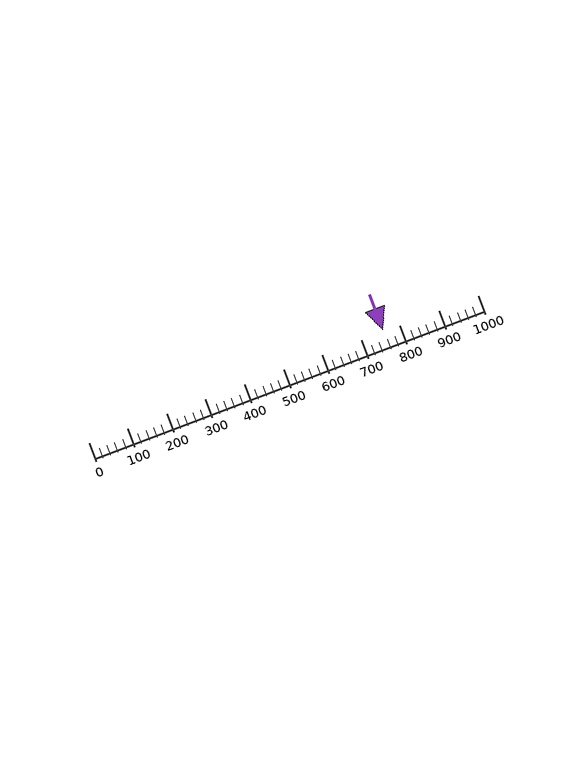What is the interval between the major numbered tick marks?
The major tick marks are spaced 100 units apart.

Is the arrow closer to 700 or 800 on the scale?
The arrow is closer to 800.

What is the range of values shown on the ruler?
The ruler shows values from 0 to 1000.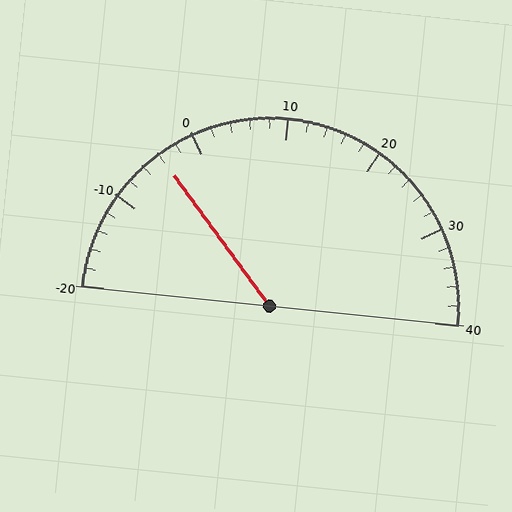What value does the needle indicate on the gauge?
The needle indicates approximately -4.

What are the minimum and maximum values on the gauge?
The gauge ranges from -20 to 40.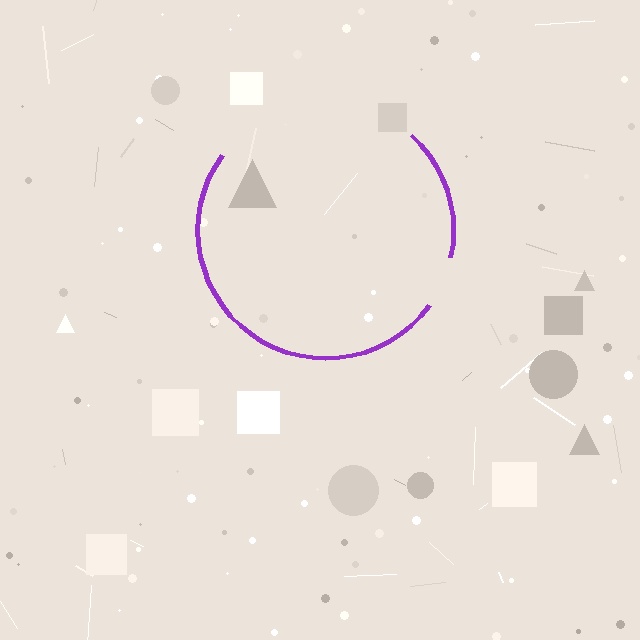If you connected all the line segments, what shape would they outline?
They would outline a circle.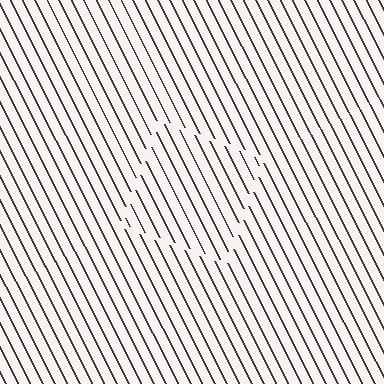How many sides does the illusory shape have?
4 sides — the line-ends trace a square.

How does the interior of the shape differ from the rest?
The interior of the shape contains the same grating, shifted by half a period — the contour is defined by the phase discontinuity where line-ends from the inner and outer gratings abut.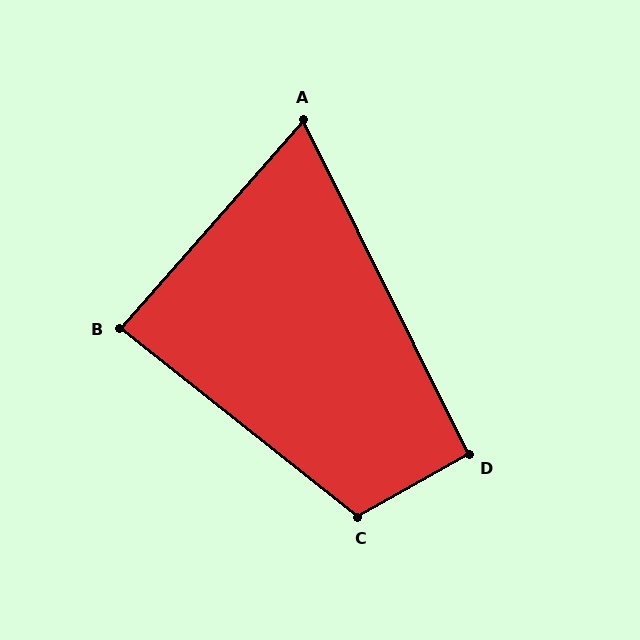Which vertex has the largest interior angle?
C, at approximately 112 degrees.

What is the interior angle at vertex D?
Approximately 93 degrees (approximately right).